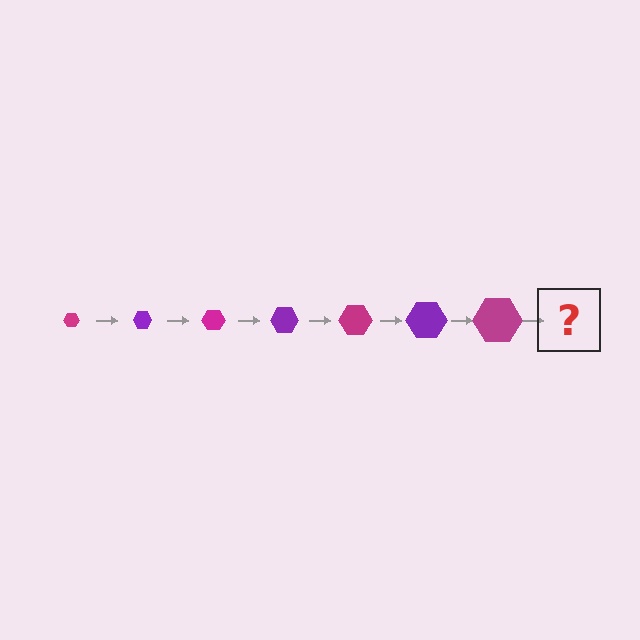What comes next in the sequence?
The next element should be a purple hexagon, larger than the previous one.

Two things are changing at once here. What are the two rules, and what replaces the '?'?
The two rules are that the hexagon grows larger each step and the color cycles through magenta and purple. The '?' should be a purple hexagon, larger than the previous one.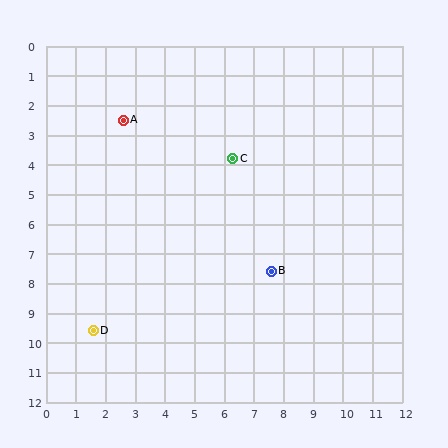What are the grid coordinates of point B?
Point B is at approximately (7.6, 7.6).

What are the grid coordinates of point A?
Point A is at approximately (2.6, 2.5).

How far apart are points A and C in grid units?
Points A and C are about 3.9 grid units apart.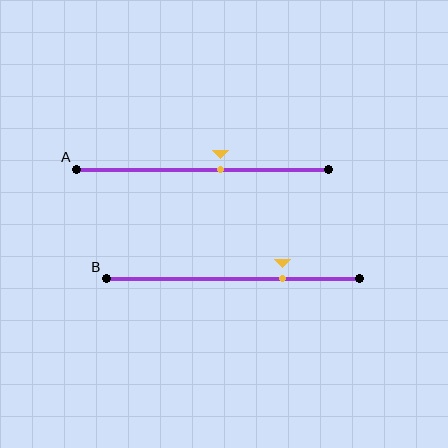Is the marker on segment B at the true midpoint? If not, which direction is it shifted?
No, the marker on segment B is shifted to the right by about 20% of the segment length.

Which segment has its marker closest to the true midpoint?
Segment A has its marker closest to the true midpoint.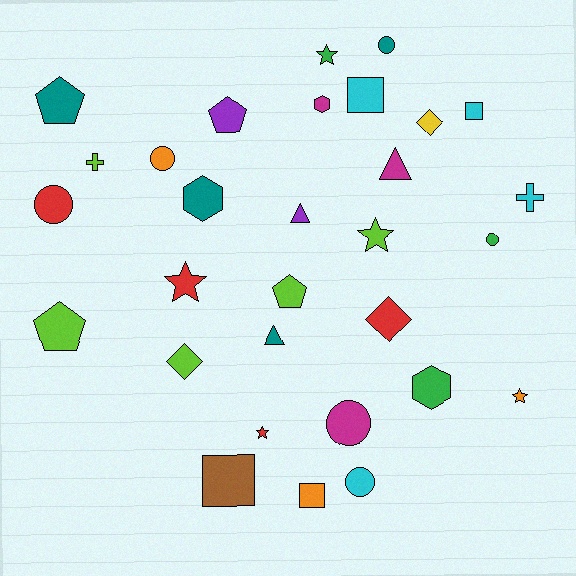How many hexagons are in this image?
There are 3 hexagons.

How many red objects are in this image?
There are 4 red objects.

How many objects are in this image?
There are 30 objects.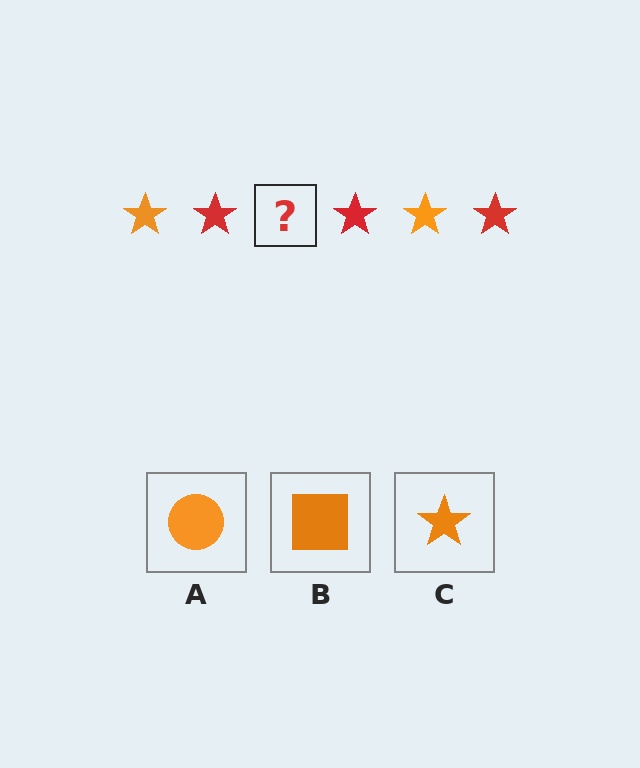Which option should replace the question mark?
Option C.